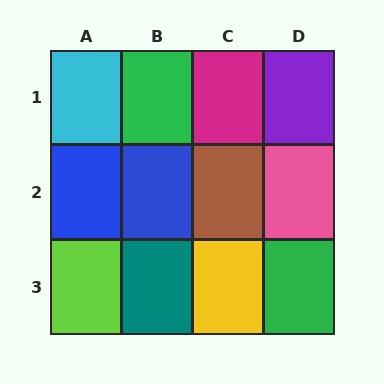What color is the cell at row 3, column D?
Green.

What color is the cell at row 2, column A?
Blue.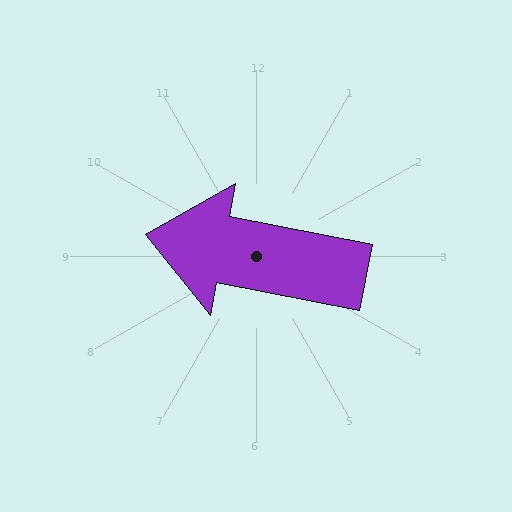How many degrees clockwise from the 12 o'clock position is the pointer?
Approximately 281 degrees.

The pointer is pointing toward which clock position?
Roughly 9 o'clock.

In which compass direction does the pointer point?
West.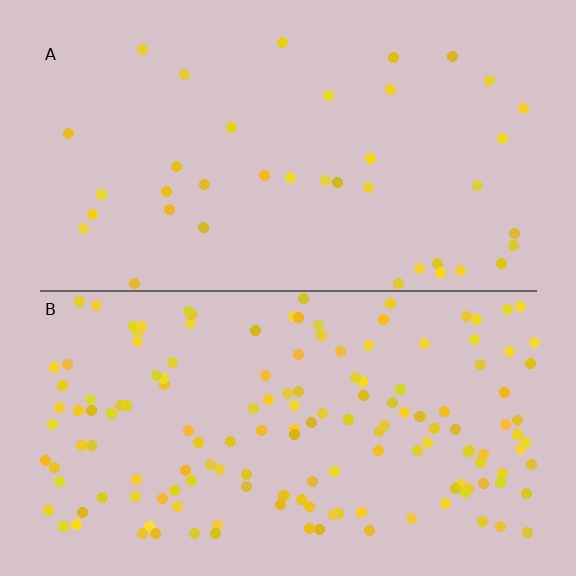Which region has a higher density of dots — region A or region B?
B (the bottom).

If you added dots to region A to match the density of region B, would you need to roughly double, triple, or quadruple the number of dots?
Approximately quadruple.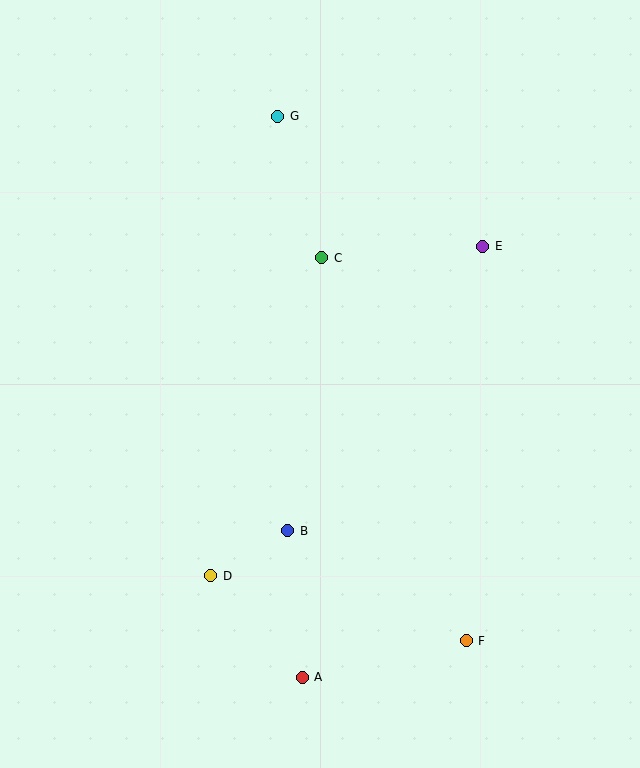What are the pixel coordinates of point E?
Point E is at (483, 246).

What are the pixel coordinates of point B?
Point B is at (288, 531).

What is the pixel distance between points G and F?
The distance between G and F is 557 pixels.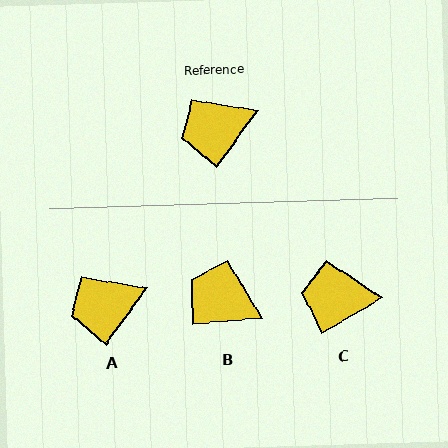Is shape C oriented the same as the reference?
No, it is off by about 24 degrees.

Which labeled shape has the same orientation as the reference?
A.